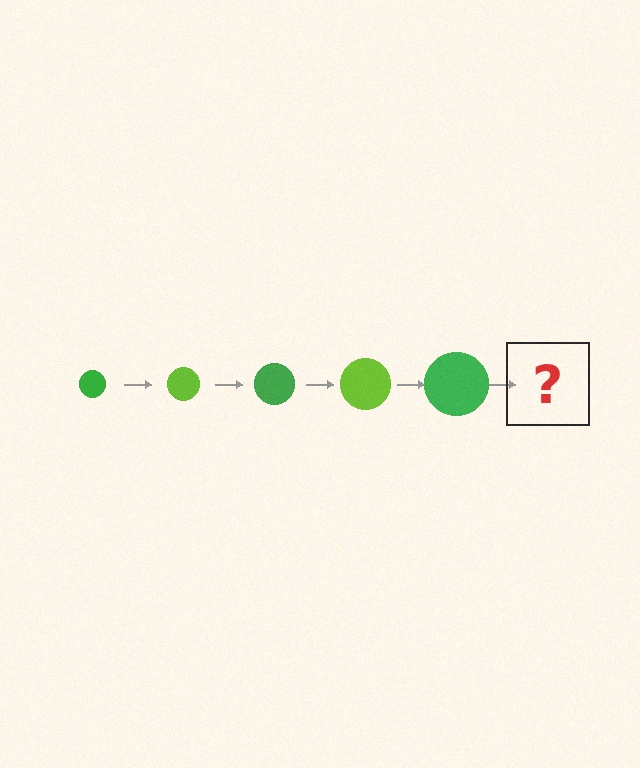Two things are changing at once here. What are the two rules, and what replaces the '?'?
The two rules are that the circle grows larger each step and the color cycles through green and lime. The '?' should be a lime circle, larger than the previous one.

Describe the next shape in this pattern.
It should be a lime circle, larger than the previous one.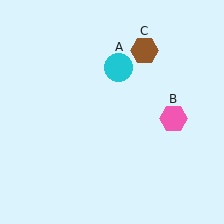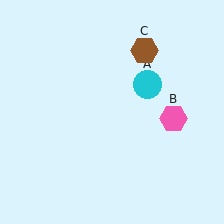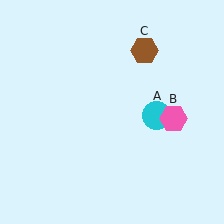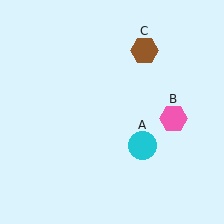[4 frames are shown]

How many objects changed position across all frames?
1 object changed position: cyan circle (object A).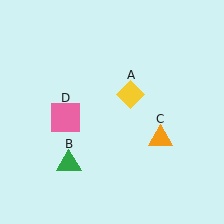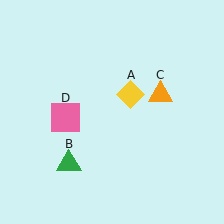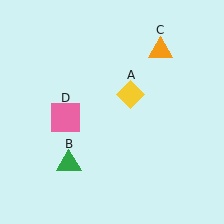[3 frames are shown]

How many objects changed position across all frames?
1 object changed position: orange triangle (object C).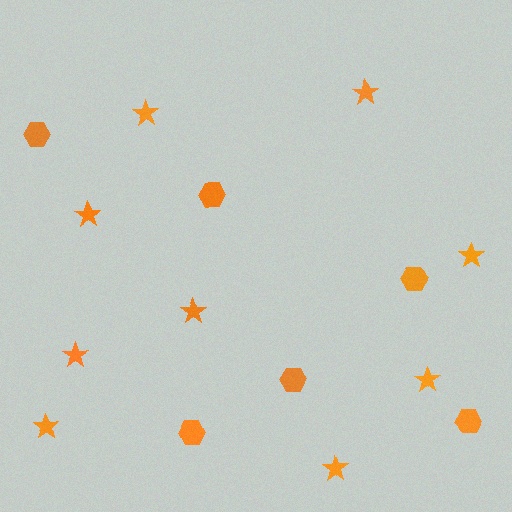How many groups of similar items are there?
There are 2 groups: one group of stars (9) and one group of hexagons (6).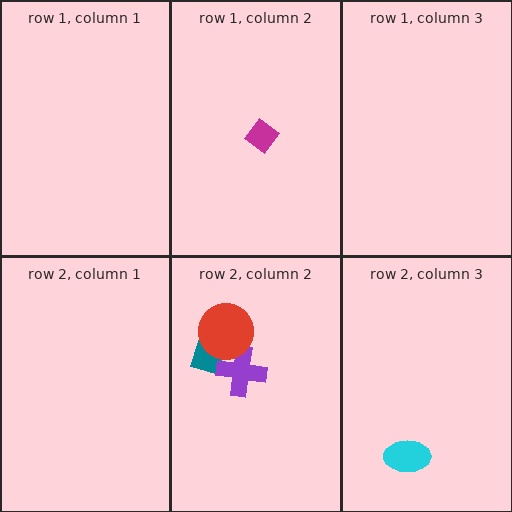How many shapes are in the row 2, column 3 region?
1.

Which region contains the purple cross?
The row 2, column 2 region.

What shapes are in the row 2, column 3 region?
The cyan ellipse.